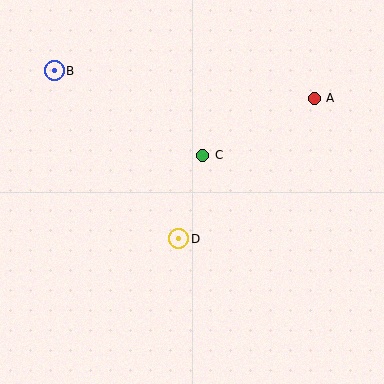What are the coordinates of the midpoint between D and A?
The midpoint between D and A is at (247, 169).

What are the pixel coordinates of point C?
Point C is at (203, 155).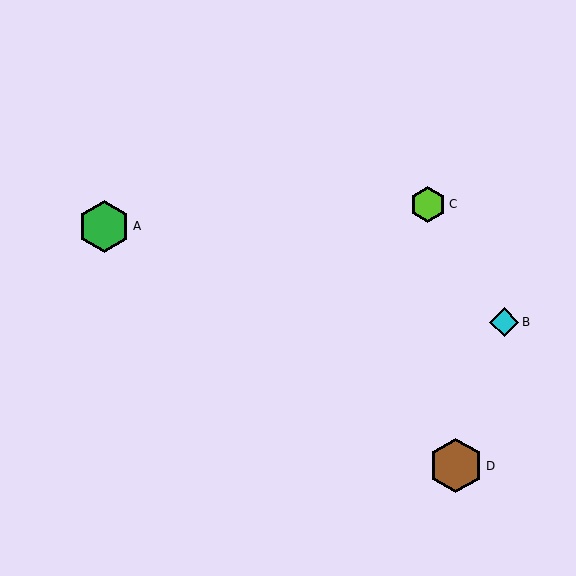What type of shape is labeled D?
Shape D is a brown hexagon.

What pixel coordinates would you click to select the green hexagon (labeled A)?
Click at (104, 226) to select the green hexagon A.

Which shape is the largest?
The brown hexagon (labeled D) is the largest.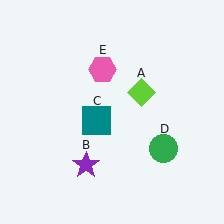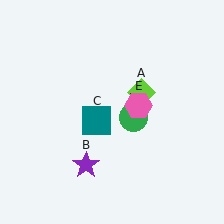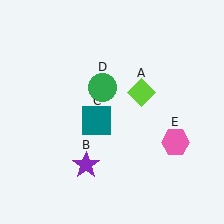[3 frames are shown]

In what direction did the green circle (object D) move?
The green circle (object D) moved up and to the left.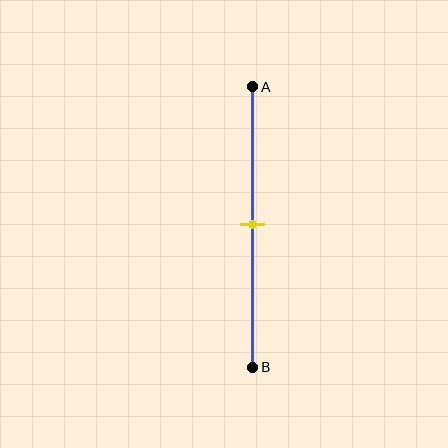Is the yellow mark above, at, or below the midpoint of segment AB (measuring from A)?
The yellow mark is approximately at the midpoint of segment AB.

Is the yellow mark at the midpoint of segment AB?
Yes, the mark is approximately at the midpoint.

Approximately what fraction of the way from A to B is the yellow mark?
The yellow mark is approximately 50% of the way from A to B.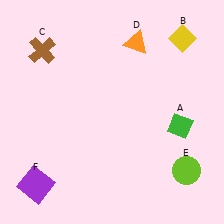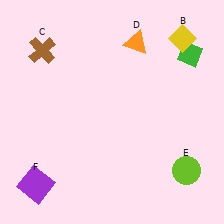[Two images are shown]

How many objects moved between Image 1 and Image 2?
1 object moved between the two images.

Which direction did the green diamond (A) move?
The green diamond (A) moved up.